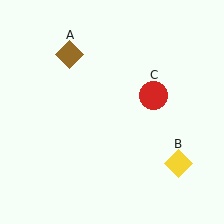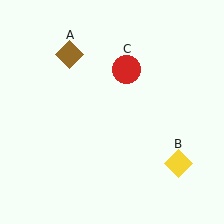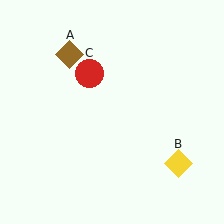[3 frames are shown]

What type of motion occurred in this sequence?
The red circle (object C) rotated counterclockwise around the center of the scene.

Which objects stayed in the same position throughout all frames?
Brown diamond (object A) and yellow diamond (object B) remained stationary.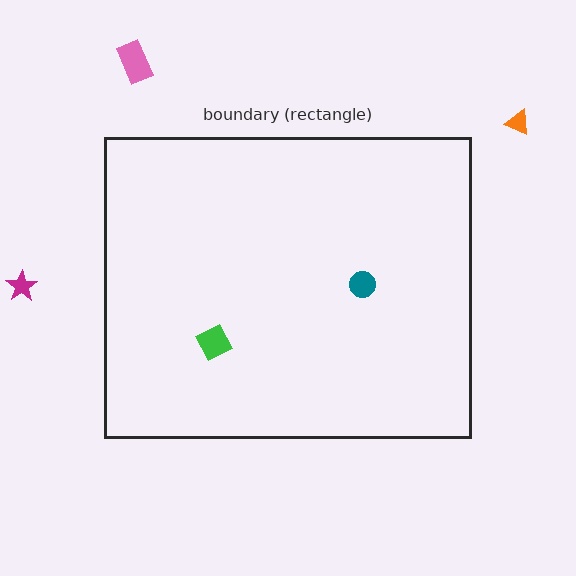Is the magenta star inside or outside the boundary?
Outside.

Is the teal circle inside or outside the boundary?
Inside.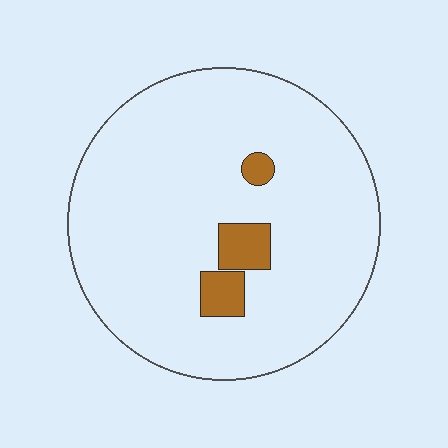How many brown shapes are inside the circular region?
3.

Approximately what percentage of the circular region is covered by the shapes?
Approximately 5%.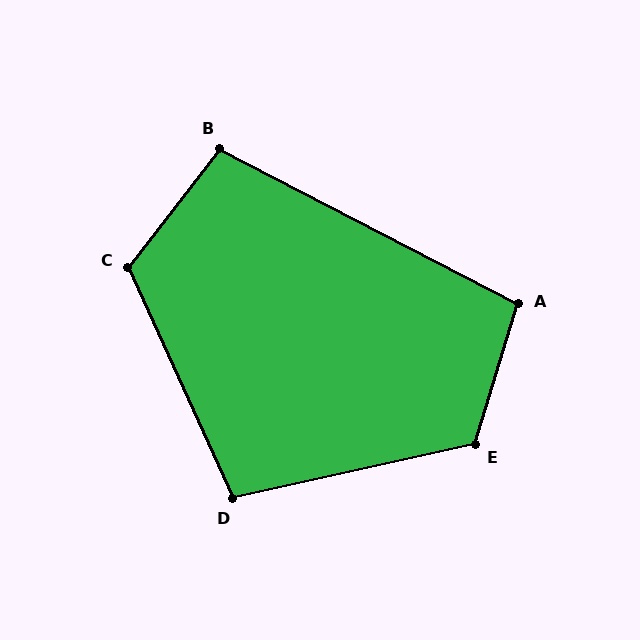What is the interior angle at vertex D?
Approximately 102 degrees (obtuse).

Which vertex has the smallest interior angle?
B, at approximately 100 degrees.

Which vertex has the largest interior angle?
E, at approximately 120 degrees.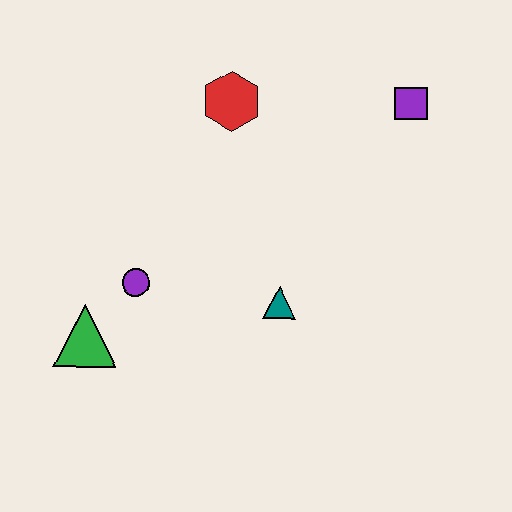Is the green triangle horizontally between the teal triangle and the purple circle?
No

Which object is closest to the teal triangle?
The purple circle is closest to the teal triangle.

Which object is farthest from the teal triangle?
The purple square is farthest from the teal triangle.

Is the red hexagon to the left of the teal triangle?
Yes